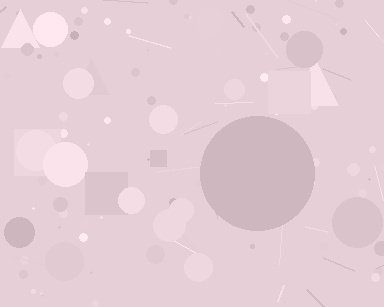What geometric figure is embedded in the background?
A circle is embedded in the background.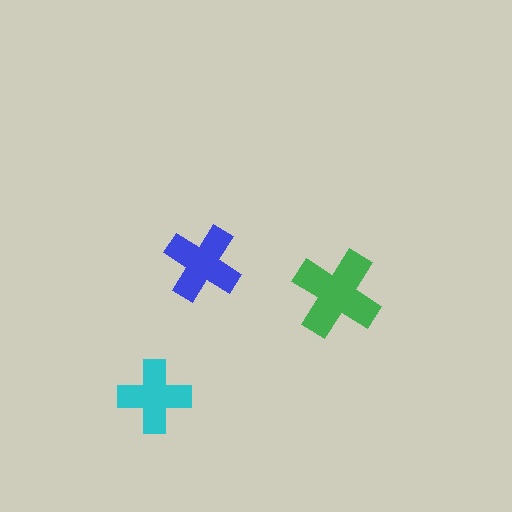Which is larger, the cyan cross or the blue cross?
The blue one.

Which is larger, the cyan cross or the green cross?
The green one.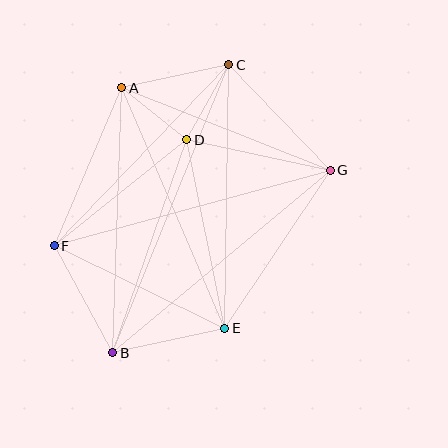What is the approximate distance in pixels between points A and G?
The distance between A and G is approximately 224 pixels.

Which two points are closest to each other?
Points A and D are closest to each other.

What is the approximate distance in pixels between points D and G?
The distance between D and G is approximately 146 pixels.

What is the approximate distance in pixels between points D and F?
The distance between D and F is approximately 170 pixels.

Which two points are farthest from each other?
Points B and C are farthest from each other.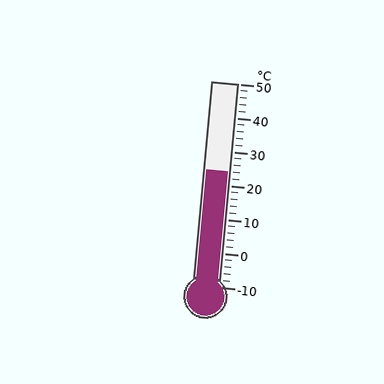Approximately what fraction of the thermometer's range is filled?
The thermometer is filled to approximately 55% of its range.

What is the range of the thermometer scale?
The thermometer scale ranges from -10°C to 50°C.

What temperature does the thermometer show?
The thermometer shows approximately 24°C.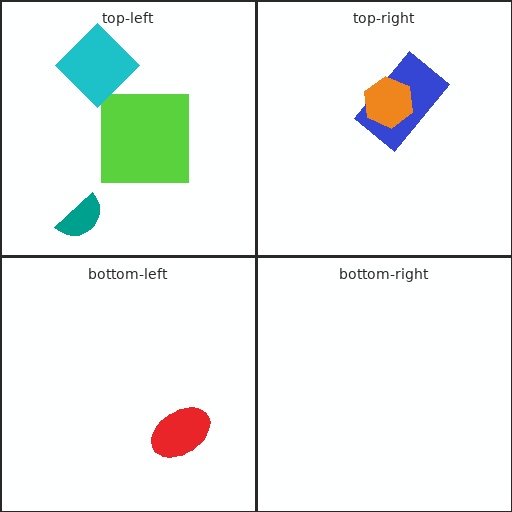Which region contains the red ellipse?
The bottom-left region.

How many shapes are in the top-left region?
3.